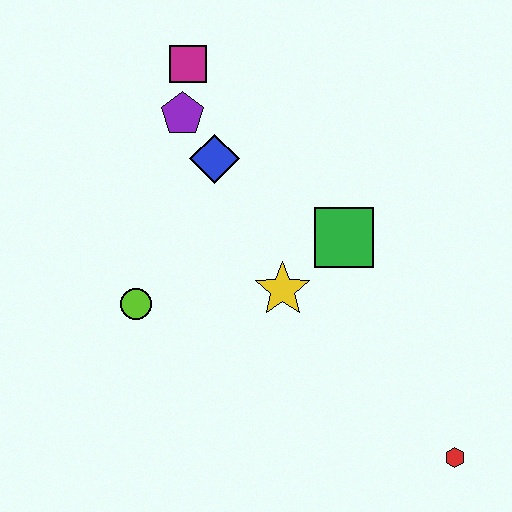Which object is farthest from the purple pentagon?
The red hexagon is farthest from the purple pentagon.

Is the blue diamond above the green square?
Yes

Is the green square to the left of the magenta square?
No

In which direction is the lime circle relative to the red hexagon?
The lime circle is to the left of the red hexagon.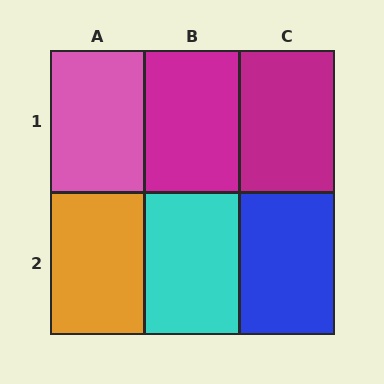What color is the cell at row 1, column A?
Pink.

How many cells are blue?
1 cell is blue.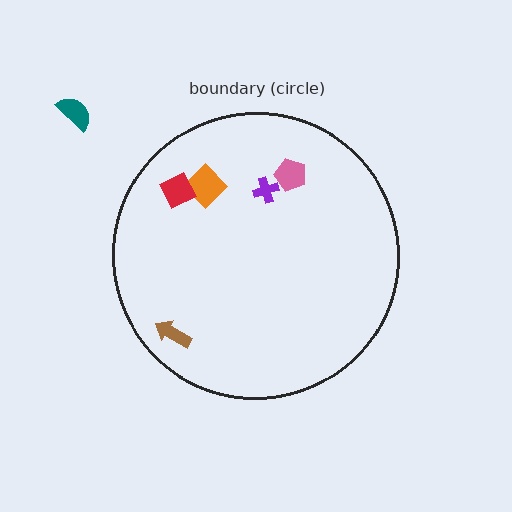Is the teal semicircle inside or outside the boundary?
Outside.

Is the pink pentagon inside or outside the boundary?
Inside.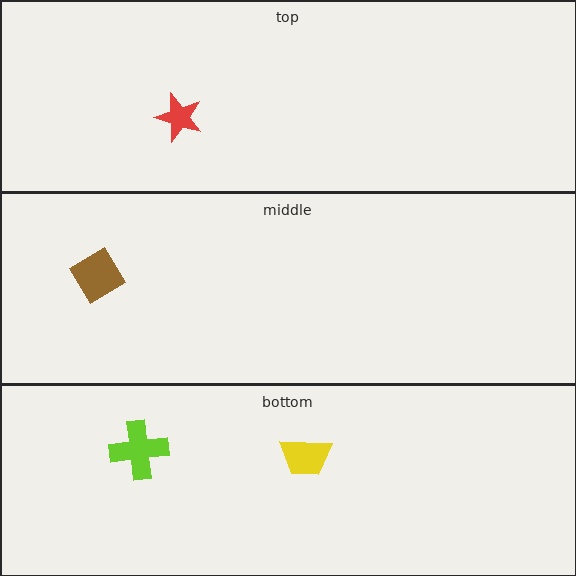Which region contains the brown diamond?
The middle region.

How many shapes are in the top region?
1.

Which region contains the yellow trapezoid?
The bottom region.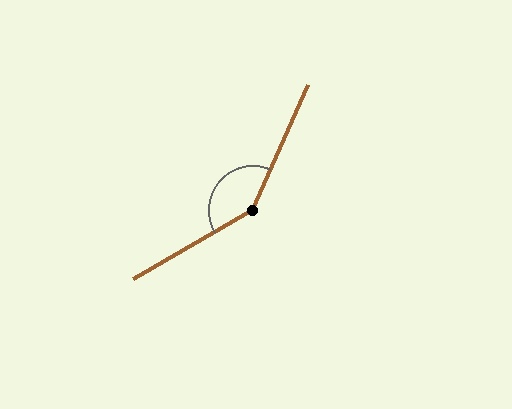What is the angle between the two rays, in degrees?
Approximately 144 degrees.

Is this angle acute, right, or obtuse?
It is obtuse.